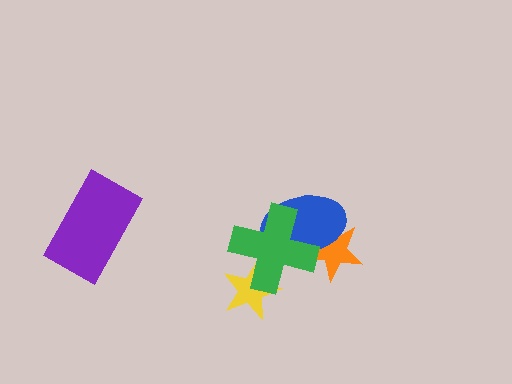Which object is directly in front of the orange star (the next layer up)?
The blue ellipse is directly in front of the orange star.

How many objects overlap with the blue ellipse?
2 objects overlap with the blue ellipse.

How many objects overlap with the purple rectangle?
0 objects overlap with the purple rectangle.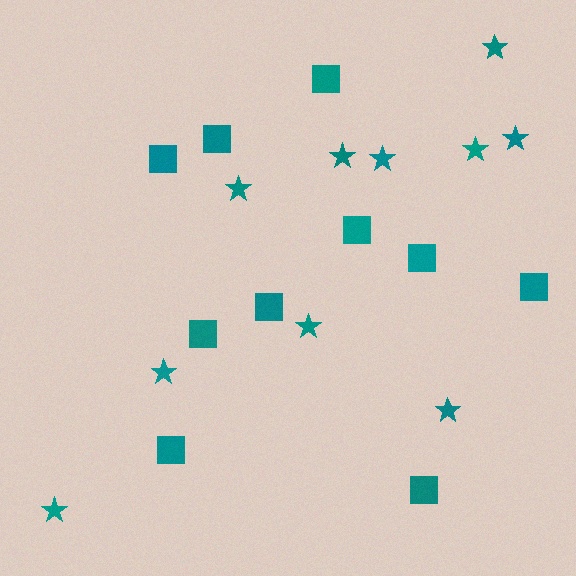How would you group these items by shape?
There are 2 groups: one group of stars (10) and one group of squares (10).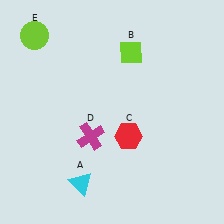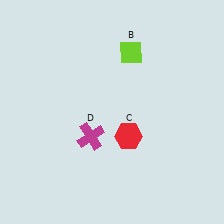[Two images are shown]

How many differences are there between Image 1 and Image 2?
There are 2 differences between the two images.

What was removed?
The lime circle (E), the cyan triangle (A) were removed in Image 2.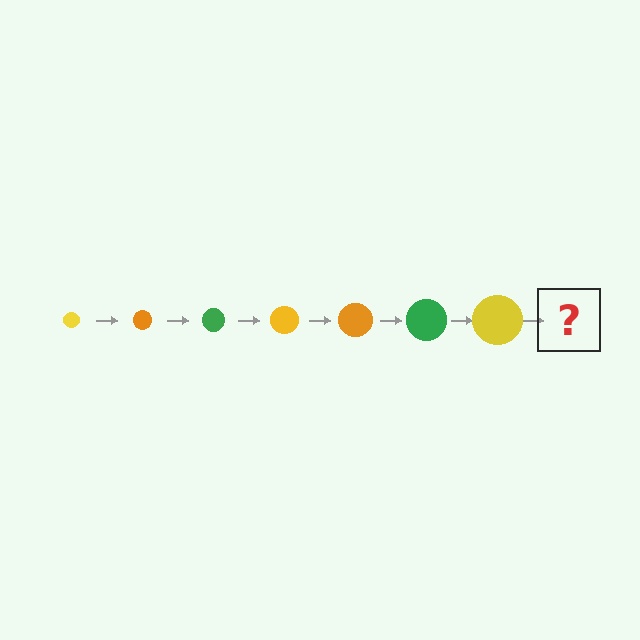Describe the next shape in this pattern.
It should be an orange circle, larger than the previous one.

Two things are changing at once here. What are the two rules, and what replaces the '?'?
The two rules are that the circle grows larger each step and the color cycles through yellow, orange, and green. The '?' should be an orange circle, larger than the previous one.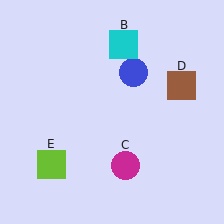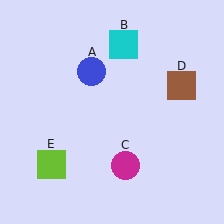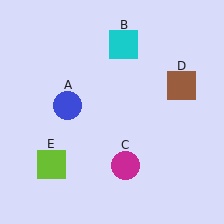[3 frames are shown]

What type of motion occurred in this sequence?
The blue circle (object A) rotated counterclockwise around the center of the scene.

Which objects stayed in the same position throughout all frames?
Cyan square (object B) and magenta circle (object C) and brown square (object D) and lime square (object E) remained stationary.